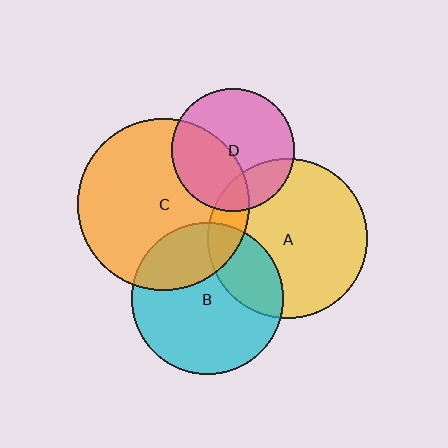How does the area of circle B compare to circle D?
Approximately 1.5 times.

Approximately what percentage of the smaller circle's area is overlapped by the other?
Approximately 25%.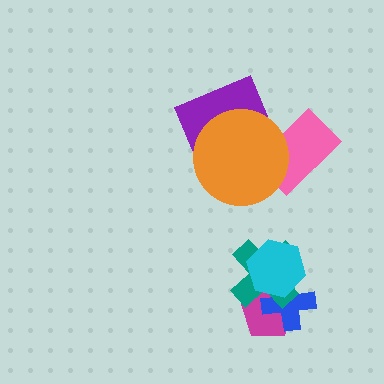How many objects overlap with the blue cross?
3 objects overlap with the blue cross.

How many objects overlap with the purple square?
1 object overlaps with the purple square.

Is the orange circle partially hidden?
No, no other shape covers it.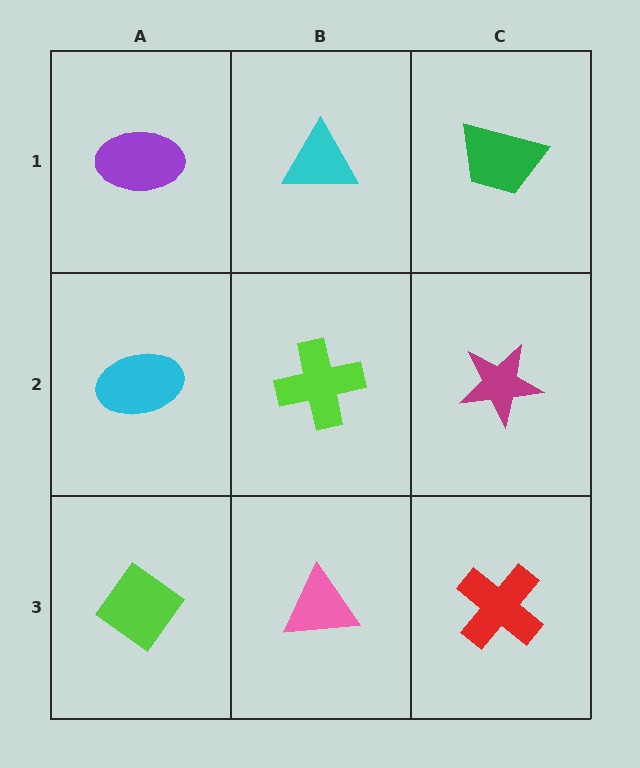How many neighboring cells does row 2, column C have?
3.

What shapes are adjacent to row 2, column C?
A green trapezoid (row 1, column C), a red cross (row 3, column C), a lime cross (row 2, column B).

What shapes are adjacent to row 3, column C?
A magenta star (row 2, column C), a pink triangle (row 3, column B).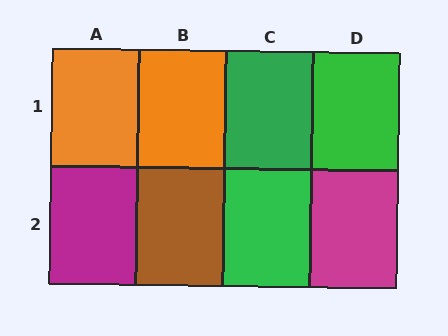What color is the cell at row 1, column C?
Green.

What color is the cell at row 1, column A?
Orange.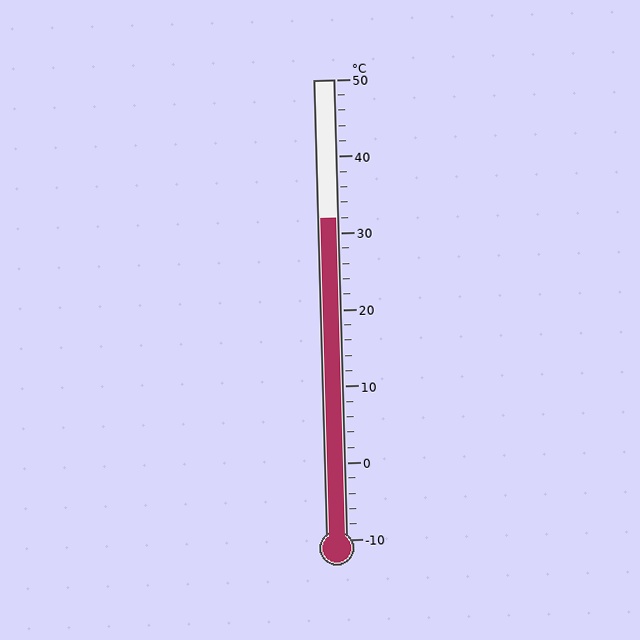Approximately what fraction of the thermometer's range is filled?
The thermometer is filled to approximately 70% of its range.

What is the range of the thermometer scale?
The thermometer scale ranges from -10°C to 50°C.